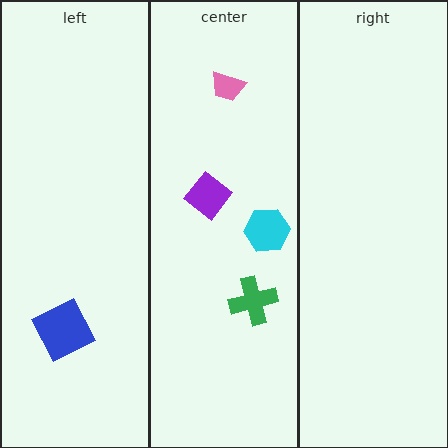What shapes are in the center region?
The cyan hexagon, the green cross, the pink trapezoid, the purple diamond.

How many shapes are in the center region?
4.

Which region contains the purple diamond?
The center region.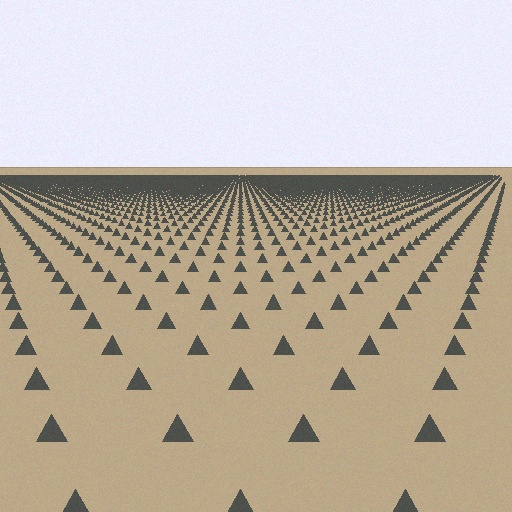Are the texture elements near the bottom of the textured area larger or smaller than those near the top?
Larger. Near the bottom, elements are closer to the viewer and appear at a bigger on-screen size.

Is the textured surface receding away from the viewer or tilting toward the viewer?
The surface is receding away from the viewer. Texture elements get smaller and denser toward the top.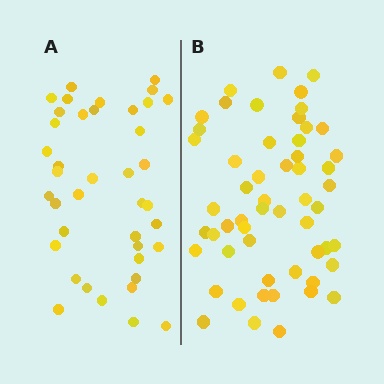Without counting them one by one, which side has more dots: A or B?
Region B (the right region) has more dots.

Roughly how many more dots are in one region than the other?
Region B has approximately 15 more dots than region A.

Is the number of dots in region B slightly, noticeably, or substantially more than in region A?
Region B has noticeably more, but not dramatically so. The ratio is roughly 1.4 to 1.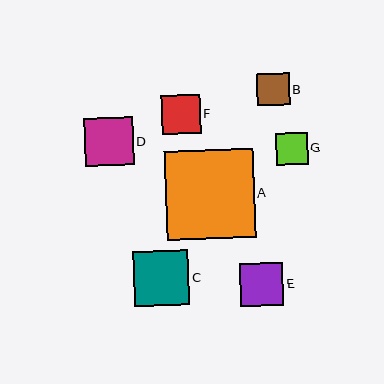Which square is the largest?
Square A is the largest with a size of approximately 88 pixels.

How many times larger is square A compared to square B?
Square A is approximately 2.8 times the size of square B.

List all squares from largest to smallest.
From largest to smallest: A, C, D, E, F, B, G.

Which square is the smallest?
Square G is the smallest with a size of approximately 32 pixels.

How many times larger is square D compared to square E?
Square D is approximately 1.1 times the size of square E.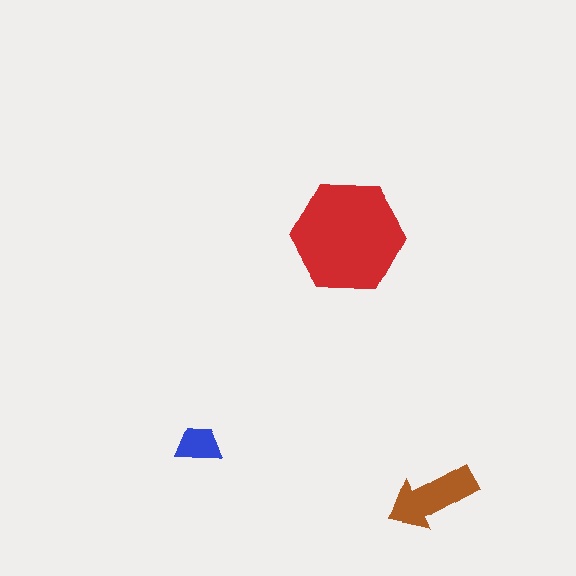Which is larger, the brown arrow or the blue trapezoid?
The brown arrow.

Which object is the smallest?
The blue trapezoid.